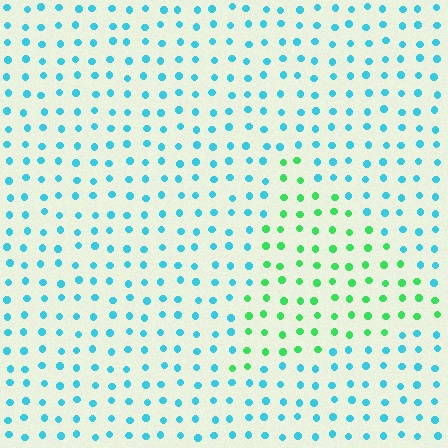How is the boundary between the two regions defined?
The boundary is defined purely by a slight shift in hue (about 56 degrees). Spacing, size, and orientation are identical on both sides.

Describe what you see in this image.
The image is filled with small cyan elements in a uniform arrangement. A triangle-shaped region is visible where the elements are tinted to a slightly different hue, forming a subtle color boundary.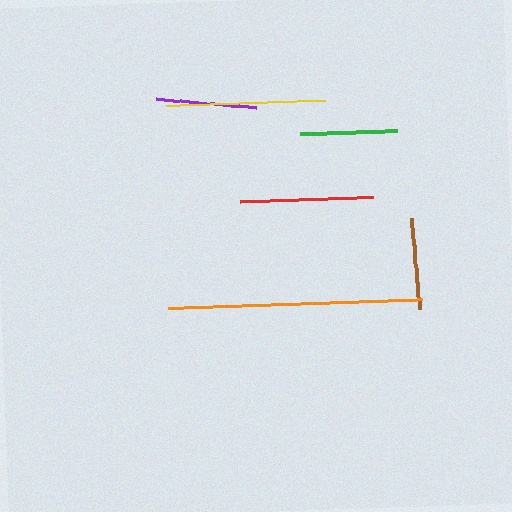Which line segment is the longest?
The orange line is the longest at approximately 254 pixels.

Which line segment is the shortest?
The brown line is the shortest at approximately 92 pixels.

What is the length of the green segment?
The green segment is approximately 97 pixels long.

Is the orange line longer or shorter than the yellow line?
The orange line is longer than the yellow line.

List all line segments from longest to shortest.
From longest to shortest: orange, yellow, red, purple, green, brown.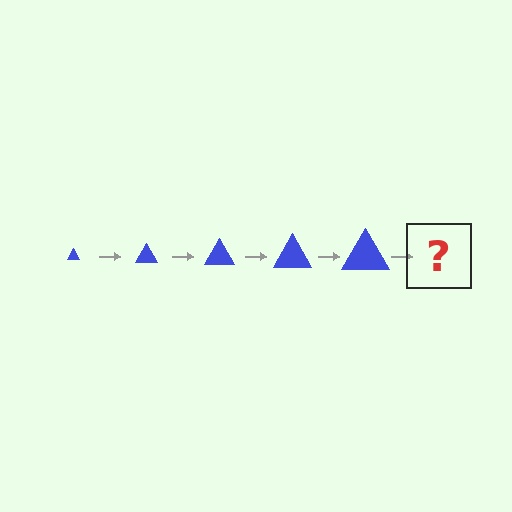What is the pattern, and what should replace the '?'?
The pattern is that the triangle gets progressively larger each step. The '?' should be a blue triangle, larger than the previous one.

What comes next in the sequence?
The next element should be a blue triangle, larger than the previous one.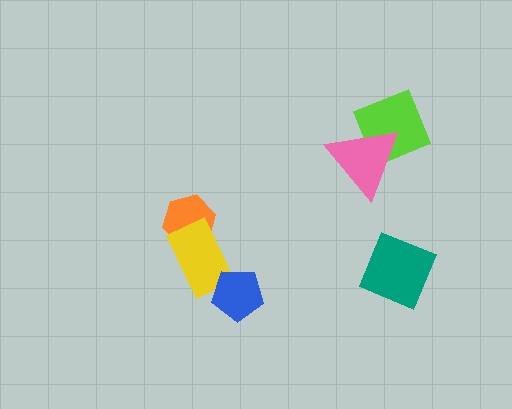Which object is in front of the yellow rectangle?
The blue pentagon is in front of the yellow rectangle.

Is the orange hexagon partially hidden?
Yes, it is partially covered by another shape.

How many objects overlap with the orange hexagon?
1 object overlaps with the orange hexagon.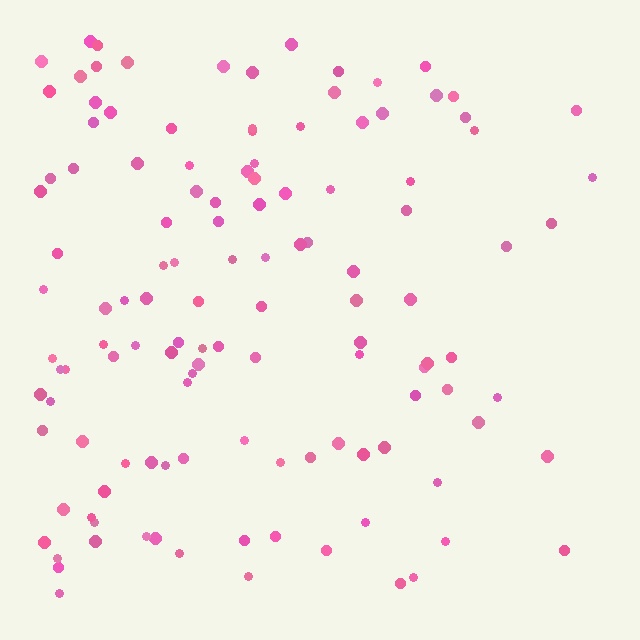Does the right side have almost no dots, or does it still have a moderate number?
Still a moderate number, just noticeably fewer than the left.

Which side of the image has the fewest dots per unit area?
The right.